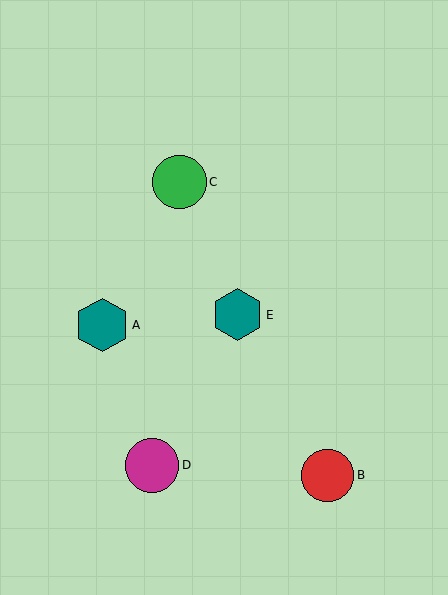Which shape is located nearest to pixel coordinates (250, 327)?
The teal hexagon (labeled E) at (237, 315) is nearest to that location.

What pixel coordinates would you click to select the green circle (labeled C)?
Click at (179, 182) to select the green circle C.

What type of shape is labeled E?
Shape E is a teal hexagon.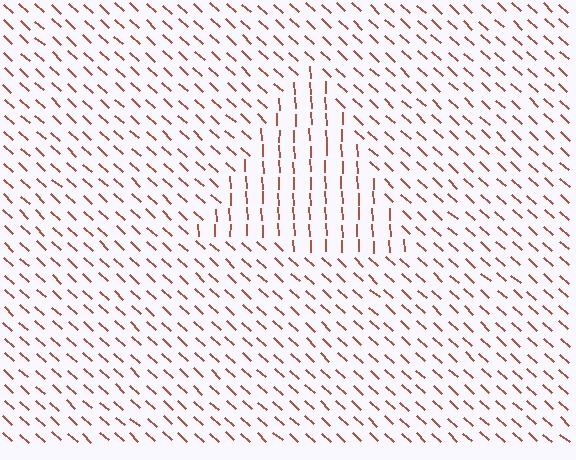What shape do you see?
I see a triangle.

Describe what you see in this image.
The image is filled with small brown line segments. A triangle region in the image has lines oriented differently from the surrounding lines, creating a visible texture boundary.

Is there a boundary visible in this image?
Yes, there is a texture boundary formed by a change in line orientation.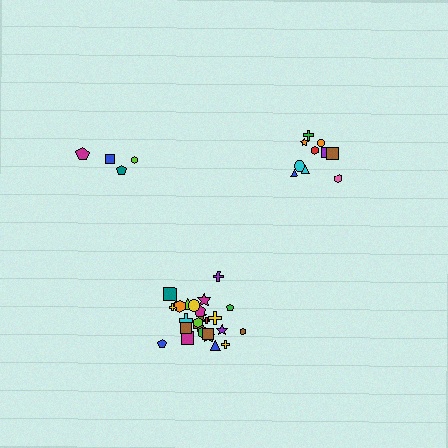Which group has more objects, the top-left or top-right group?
The top-right group.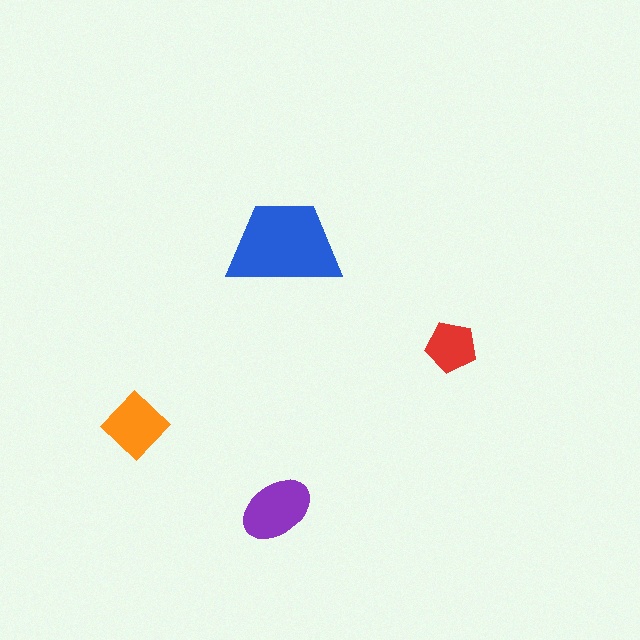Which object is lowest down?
The purple ellipse is bottommost.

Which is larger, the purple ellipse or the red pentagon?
The purple ellipse.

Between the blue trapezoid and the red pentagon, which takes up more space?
The blue trapezoid.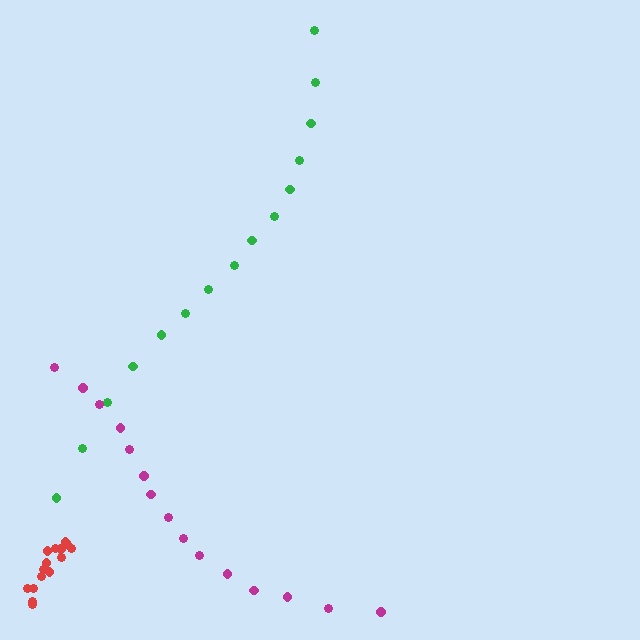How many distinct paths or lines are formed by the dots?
There are 3 distinct paths.